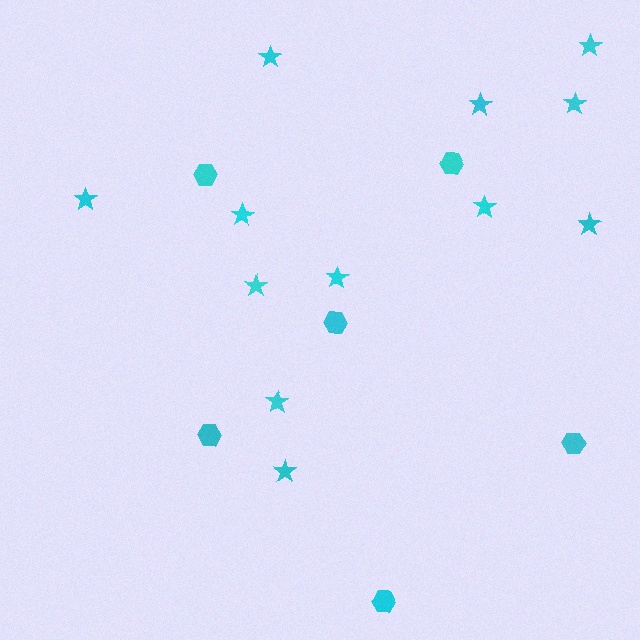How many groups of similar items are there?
There are 2 groups: one group of hexagons (6) and one group of stars (12).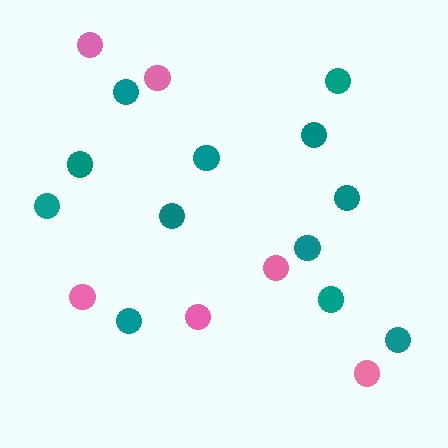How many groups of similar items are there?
There are 2 groups: one group of pink circles (6) and one group of teal circles (12).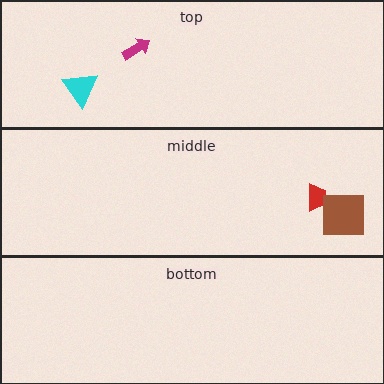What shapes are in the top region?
The magenta arrow, the cyan triangle.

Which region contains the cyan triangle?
The top region.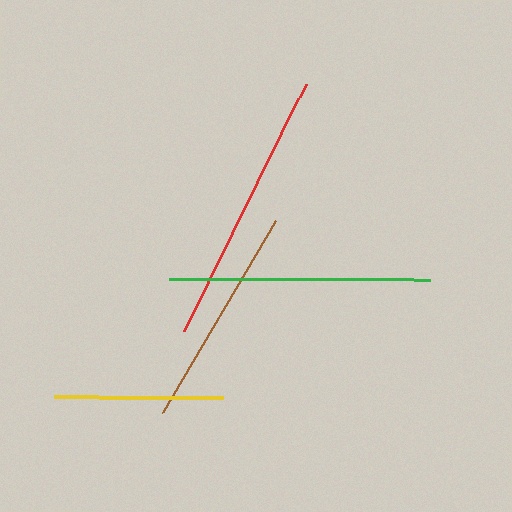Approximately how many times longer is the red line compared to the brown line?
The red line is approximately 1.2 times the length of the brown line.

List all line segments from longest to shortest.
From longest to shortest: red, green, brown, yellow.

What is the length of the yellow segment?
The yellow segment is approximately 168 pixels long.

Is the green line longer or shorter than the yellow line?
The green line is longer than the yellow line.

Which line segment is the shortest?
The yellow line is the shortest at approximately 168 pixels.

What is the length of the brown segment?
The brown segment is approximately 223 pixels long.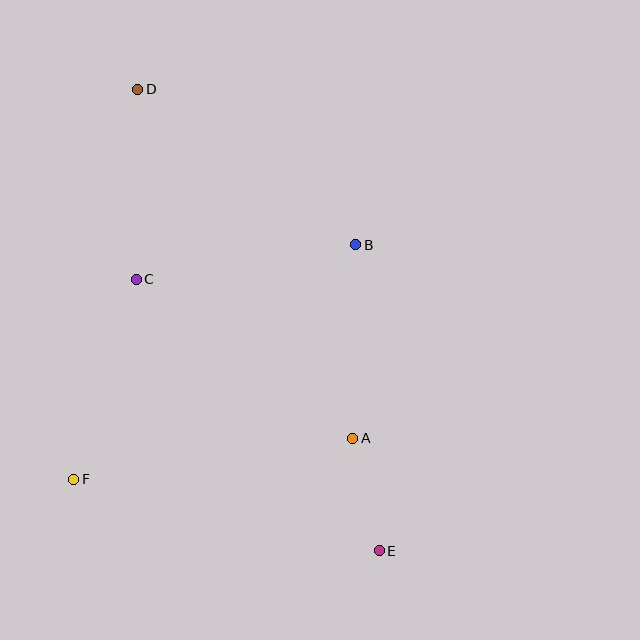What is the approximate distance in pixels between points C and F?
The distance between C and F is approximately 210 pixels.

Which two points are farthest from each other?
Points D and E are farthest from each other.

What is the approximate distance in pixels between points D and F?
The distance between D and F is approximately 395 pixels.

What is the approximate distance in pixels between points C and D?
The distance between C and D is approximately 190 pixels.